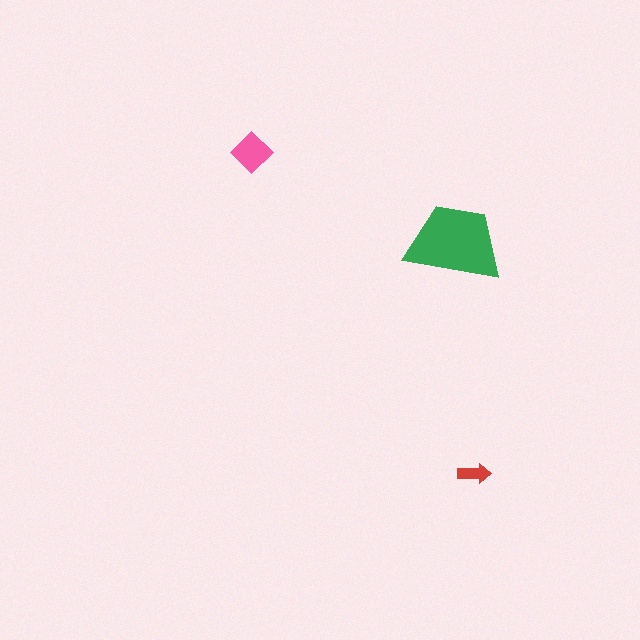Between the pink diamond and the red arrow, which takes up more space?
The pink diamond.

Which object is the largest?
The green trapezoid.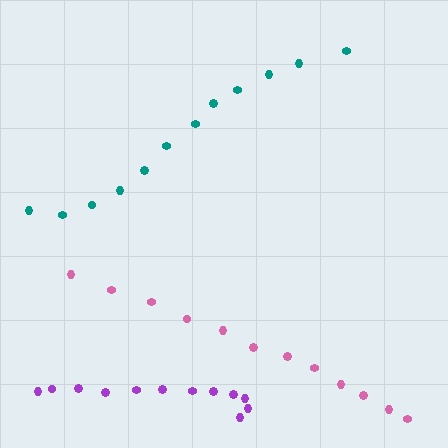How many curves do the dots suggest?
There are 3 distinct paths.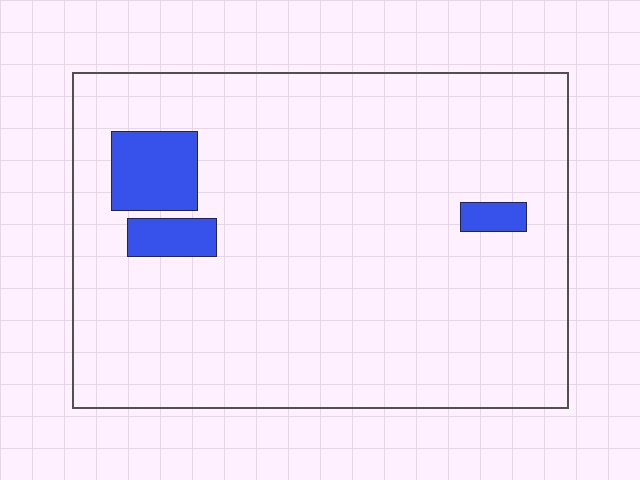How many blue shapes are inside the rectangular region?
3.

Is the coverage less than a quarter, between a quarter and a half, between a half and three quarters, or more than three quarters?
Less than a quarter.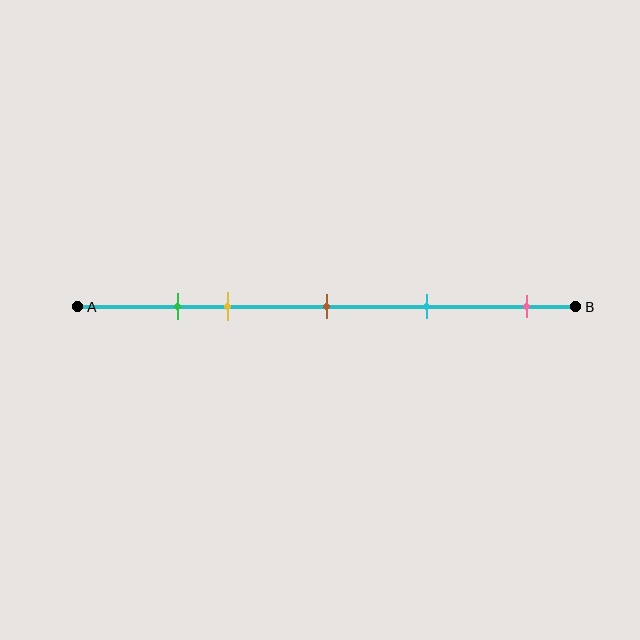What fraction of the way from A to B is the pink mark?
The pink mark is approximately 90% (0.9) of the way from A to B.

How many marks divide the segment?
There are 5 marks dividing the segment.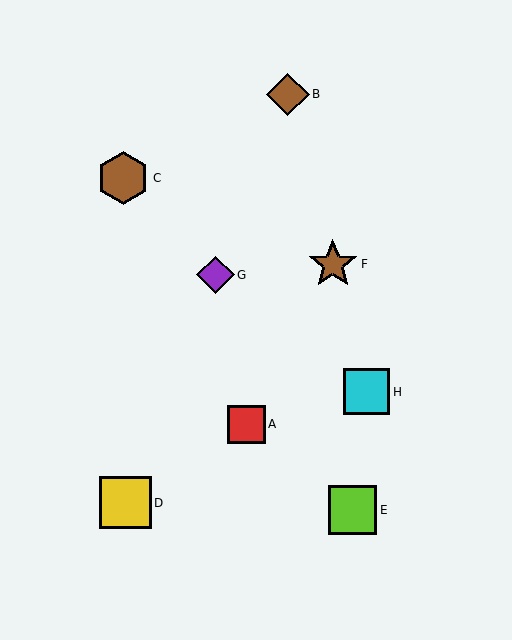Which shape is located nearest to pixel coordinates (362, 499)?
The lime square (labeled E) at (353, 510) is nearest to that location.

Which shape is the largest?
The brown hexagon (labeled C) is the largest.